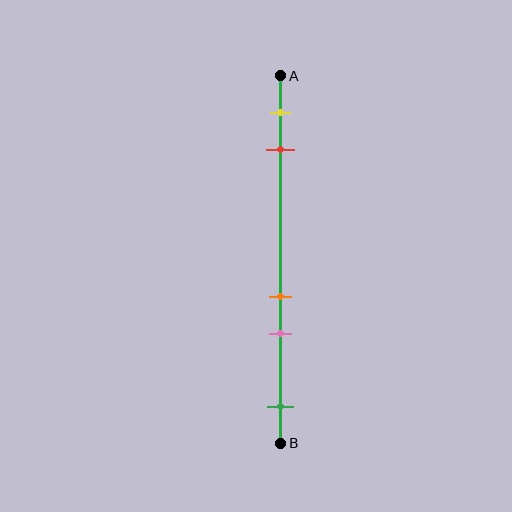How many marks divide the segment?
There are 5 marks dividing the segment.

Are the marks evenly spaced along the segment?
No, the marks are not evenly spaced.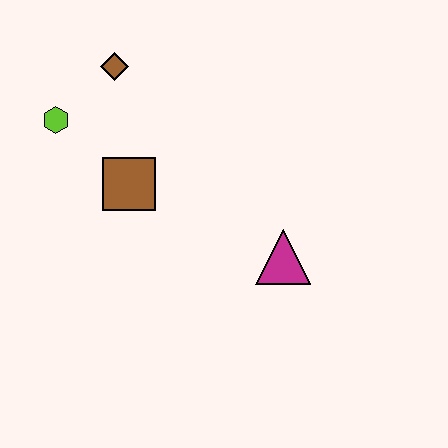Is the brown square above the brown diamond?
No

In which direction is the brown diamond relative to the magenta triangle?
The brown diamond is above the magenta triangle.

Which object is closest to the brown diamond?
The lime hexagon is closest to the brown diamond.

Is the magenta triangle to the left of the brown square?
No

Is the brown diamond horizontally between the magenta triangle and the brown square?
No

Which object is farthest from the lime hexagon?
The magenta triangle is farthest from the lime hexagon.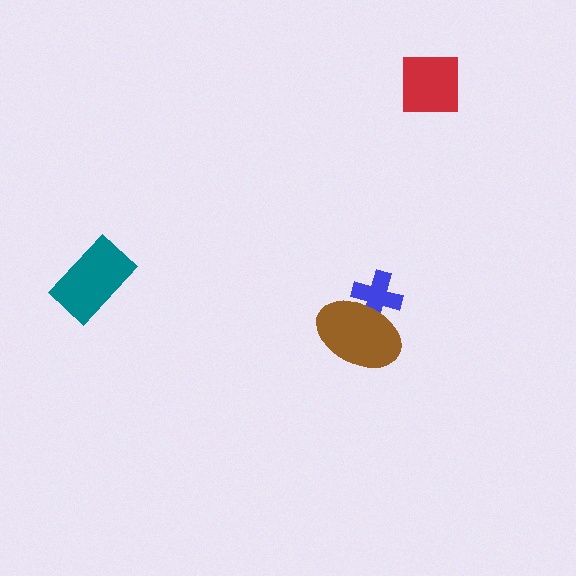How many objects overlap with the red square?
0 objects overlap with the red square.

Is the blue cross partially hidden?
Yes, it is partially covered by another shape.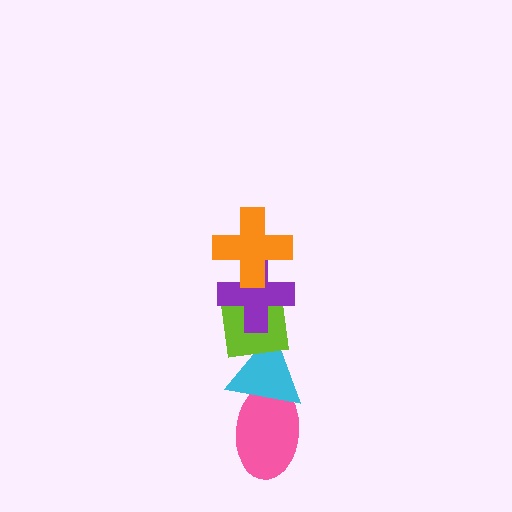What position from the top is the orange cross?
The orange cross is 1st from the top.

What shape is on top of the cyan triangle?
The lime square is on top of the cyan triangle.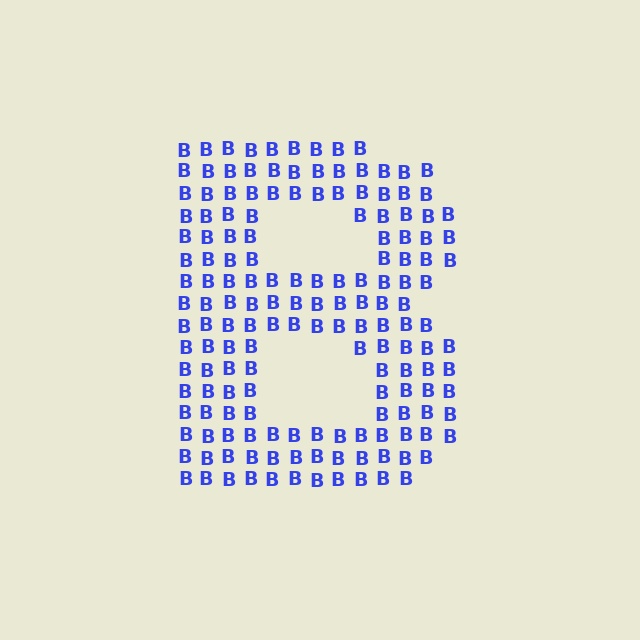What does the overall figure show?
The overall figure shows the letter B.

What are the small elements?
The small elements are letter B's.